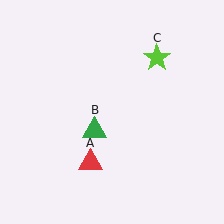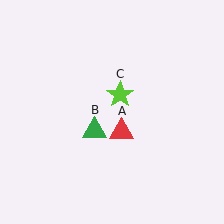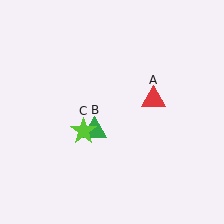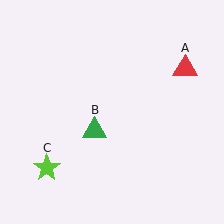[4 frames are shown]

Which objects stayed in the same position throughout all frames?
Green triangle (object B) remained stationary.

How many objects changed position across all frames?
2 objects changed position: red triangle (object A), lime star (object C).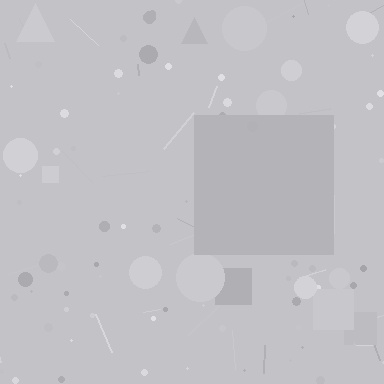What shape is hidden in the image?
A square is hidden in the image.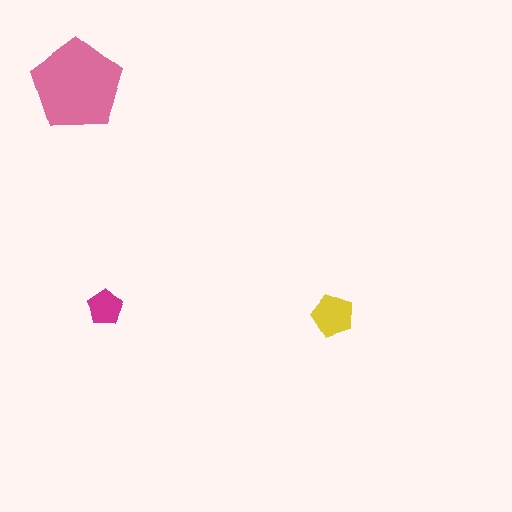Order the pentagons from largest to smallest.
the pink one, the yellow one, the magenta one.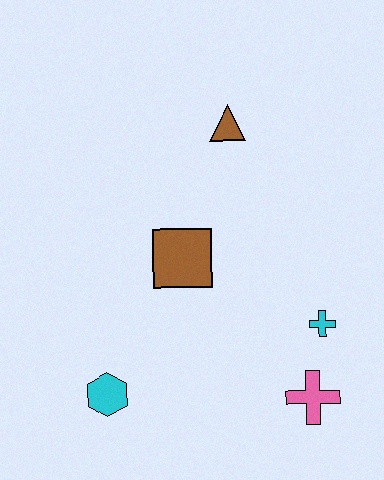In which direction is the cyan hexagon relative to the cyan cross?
The cyan hexagon is to the left of the cyan cross.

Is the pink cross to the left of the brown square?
No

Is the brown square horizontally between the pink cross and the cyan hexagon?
Yes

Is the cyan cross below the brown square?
Yes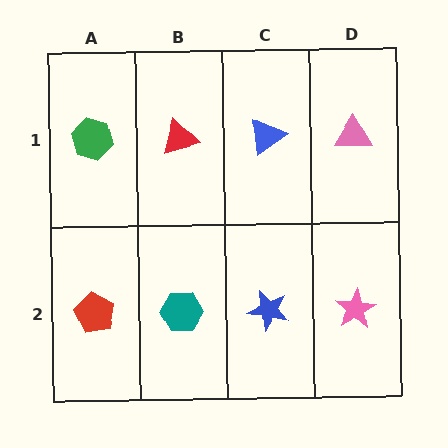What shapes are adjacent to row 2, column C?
A blue triangle (row 1, column C), a teal hexagon (row 2, column B), a pink star (row 2, column D).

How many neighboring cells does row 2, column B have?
3.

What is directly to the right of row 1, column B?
A blue triangle.